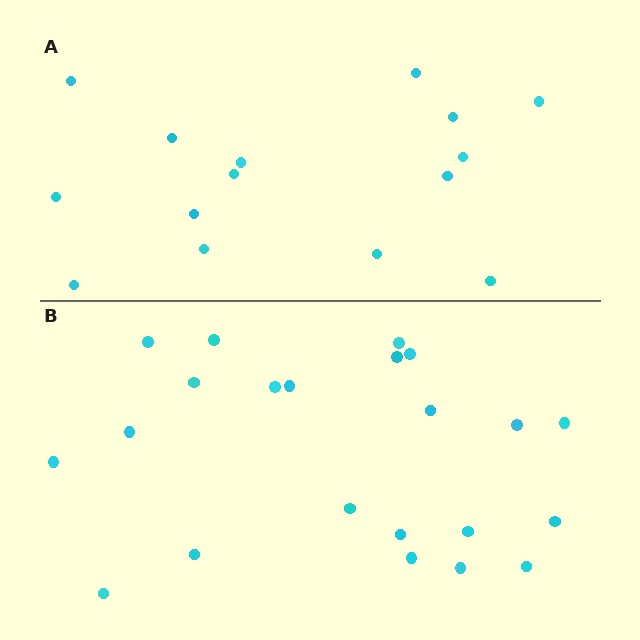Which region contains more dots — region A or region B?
Region B (the bottom region) has more dots.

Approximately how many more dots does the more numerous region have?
Region B has roughly 8 or so more dots than region A.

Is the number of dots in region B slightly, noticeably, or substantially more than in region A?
Region B has substantially more. The ratio is roughly 1.5 to 1.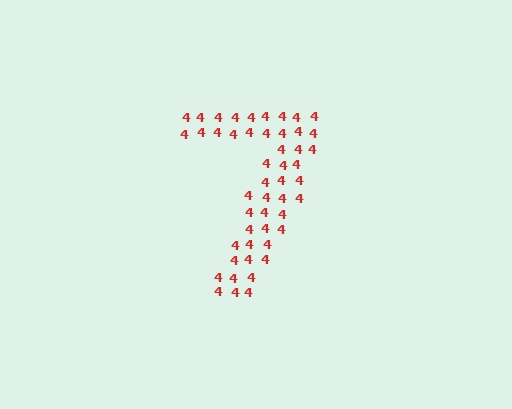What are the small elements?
The small elements are digit 4's.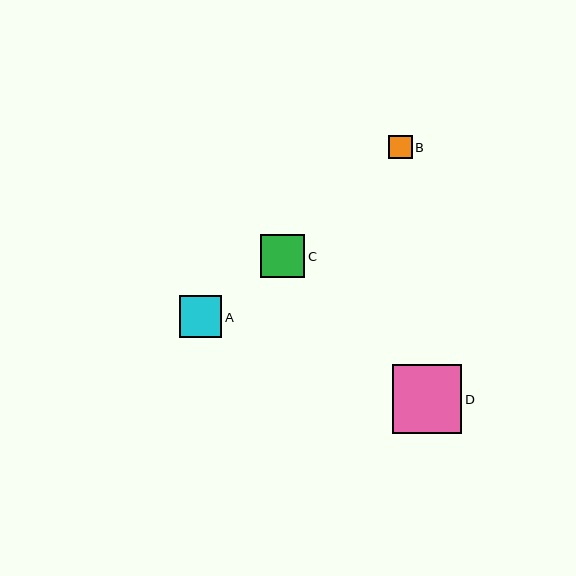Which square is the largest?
Square D is the largest with a size of approximately 69 pixels.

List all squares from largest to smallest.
From largest to smallest: D, C, A, B.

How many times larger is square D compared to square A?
Square D is approximately 1.6 times the size of square A.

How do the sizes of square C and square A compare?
Square C and square A are approximately the same size.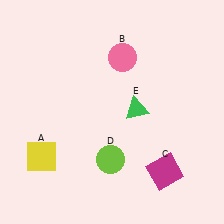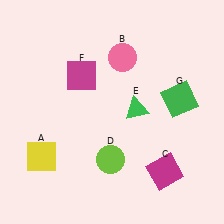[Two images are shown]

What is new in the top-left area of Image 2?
A magenta square (F) was added in the top-left area of Image 2.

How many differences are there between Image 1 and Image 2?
There are 2 differences between the two images.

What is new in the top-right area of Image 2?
A green square (G) was added in the top-right area of Image 2.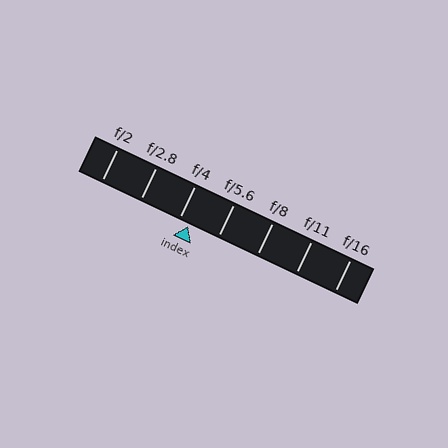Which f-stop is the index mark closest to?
The index mark is closest to f/4.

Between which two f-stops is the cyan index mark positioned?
The index mark is between f/4 and f/5.6.